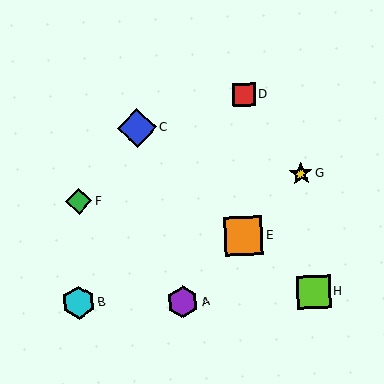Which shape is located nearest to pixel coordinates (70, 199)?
The green diamond (labeled F) at (79, 201) is nearest to that location.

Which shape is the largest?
The blue diamond (labeled C) is the largest.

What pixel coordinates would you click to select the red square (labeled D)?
Click at (244, 95) to select the red square D.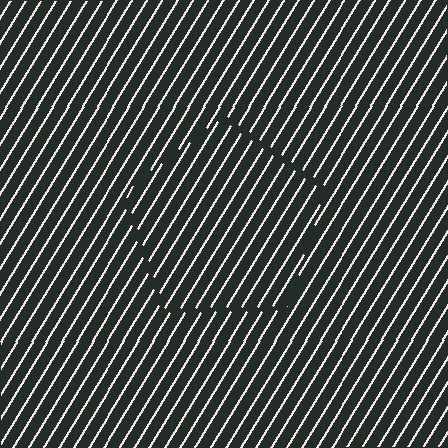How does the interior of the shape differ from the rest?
The interior of the shape contains the same grating, shifted by half a period — the contour is defined by the phase discontinuity where line-ends from the inner and outer gratings abut.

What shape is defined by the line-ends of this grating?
An illusory pentagon. The interior of the shape contains the same grating, shifted by half a period — the contour is defined by the phase discontinuity where line-ends from the inner and outer gratings abut.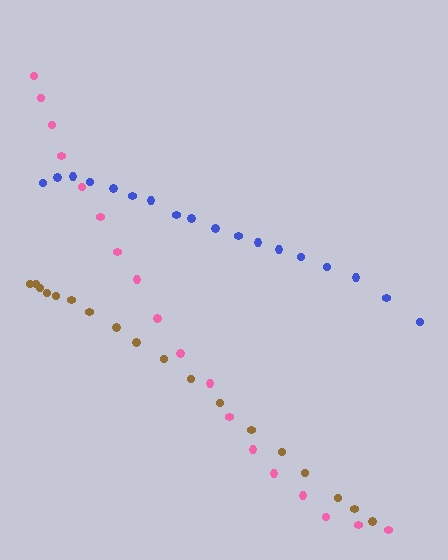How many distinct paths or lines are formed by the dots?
There are 3 distinct paths.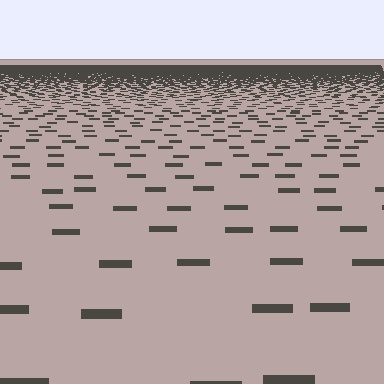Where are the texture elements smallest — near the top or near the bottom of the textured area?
Near the top.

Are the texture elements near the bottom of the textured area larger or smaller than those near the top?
Larger. Near the bottom, elements are closer to the viewer and appear at a bigger on-screen size.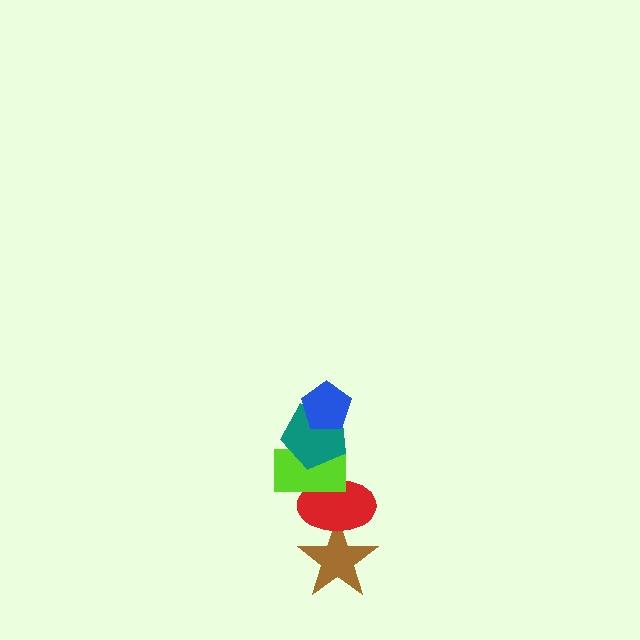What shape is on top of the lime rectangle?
The teal pentagon is on top of the lime rectangle.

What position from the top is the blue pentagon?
The blue pentagon is 1st from the top.